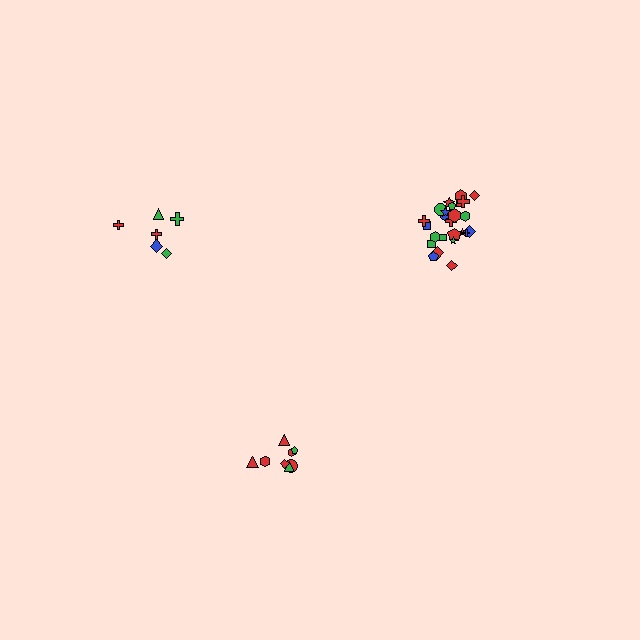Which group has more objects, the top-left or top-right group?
The top-right group.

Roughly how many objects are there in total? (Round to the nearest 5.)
Roughly 40 objects in total.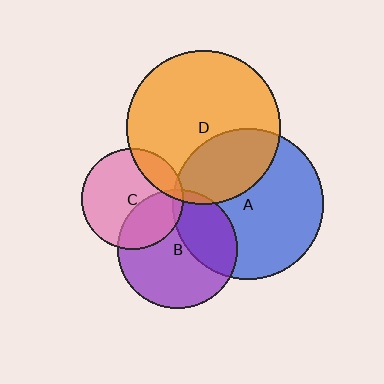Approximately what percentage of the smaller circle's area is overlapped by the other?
Approximately 30%.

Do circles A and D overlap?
Yes.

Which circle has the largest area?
Circle D (orange).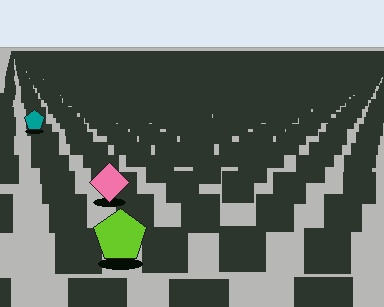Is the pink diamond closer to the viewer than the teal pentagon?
Yes. The pink diamond is closer — you can tell from the texture gradient: the ground texture is coarser near it.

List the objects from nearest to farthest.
From nearest to farthest: the lime pentagon, the pink diamond, the teal pentagon.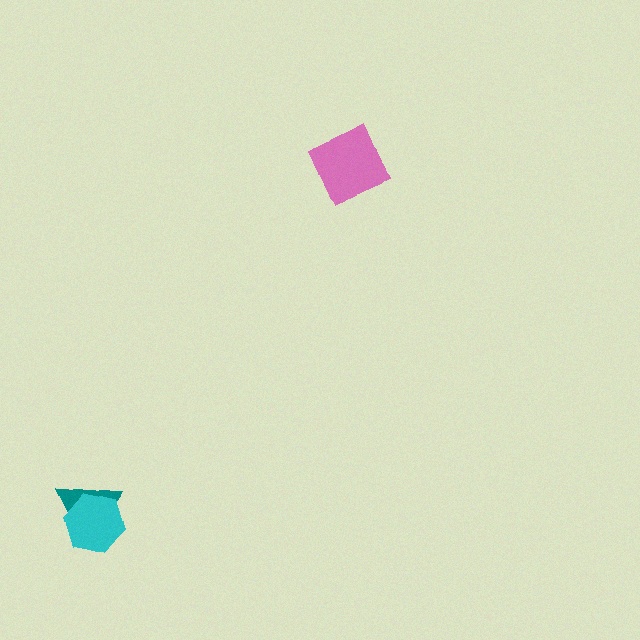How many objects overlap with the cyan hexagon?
1 object overlaps with the cyan hexagon.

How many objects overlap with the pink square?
0 objects overlap with the pink square.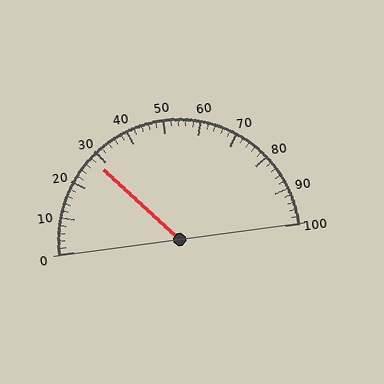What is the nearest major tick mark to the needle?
The nearest major tick mark is 30.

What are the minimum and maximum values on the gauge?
The gauge ranges from 0 to 100.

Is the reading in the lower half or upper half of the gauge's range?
The reading is in the lower half of the range (0 to 100).